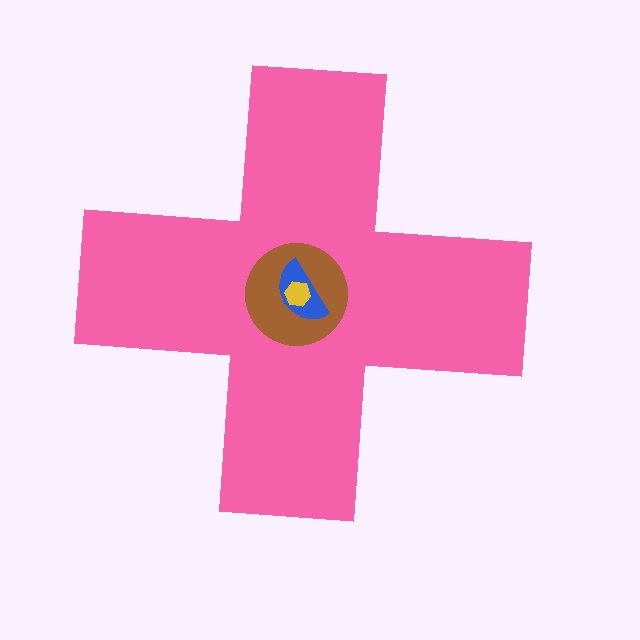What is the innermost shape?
The yellow hexagon.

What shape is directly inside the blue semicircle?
The yellow hexagon.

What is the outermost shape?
The pink cross.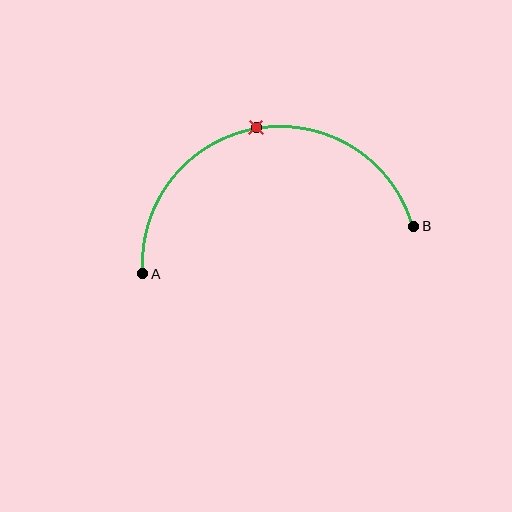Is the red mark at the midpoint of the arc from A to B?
Yes. The red mark lies on the arc at equal arc-length from both A and B — it is the arc midpoint.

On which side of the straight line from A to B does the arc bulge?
The arc bulges above the straight line connecting A and B.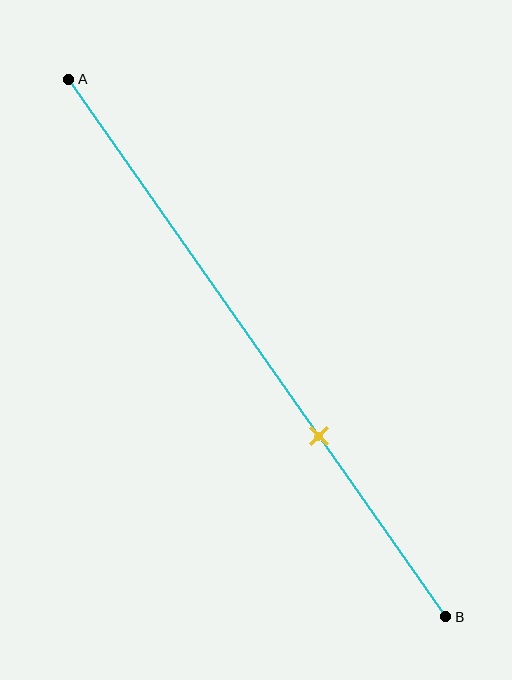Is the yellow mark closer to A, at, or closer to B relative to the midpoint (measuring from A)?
The yellow mark is closer to point B than the midpoint of segment AB.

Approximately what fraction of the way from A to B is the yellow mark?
The yellow mark is approximately 65% of the way from A to B.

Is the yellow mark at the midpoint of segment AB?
No, the mark is at about 65% from A, not at the 50% midpoint.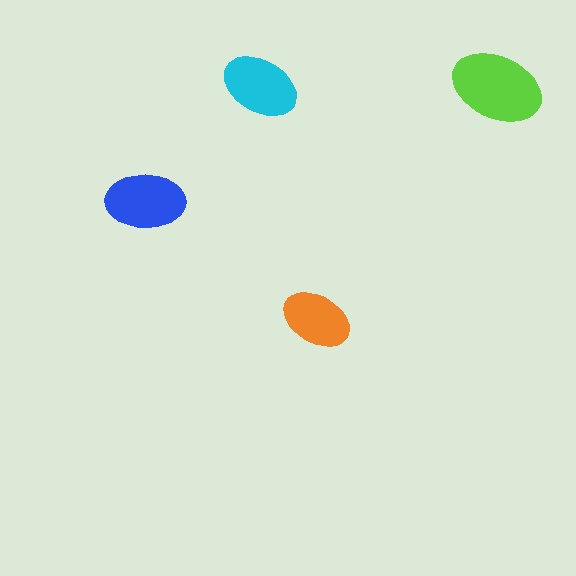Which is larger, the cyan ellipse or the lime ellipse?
The lime one.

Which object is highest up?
The cyan ellipse is topmost.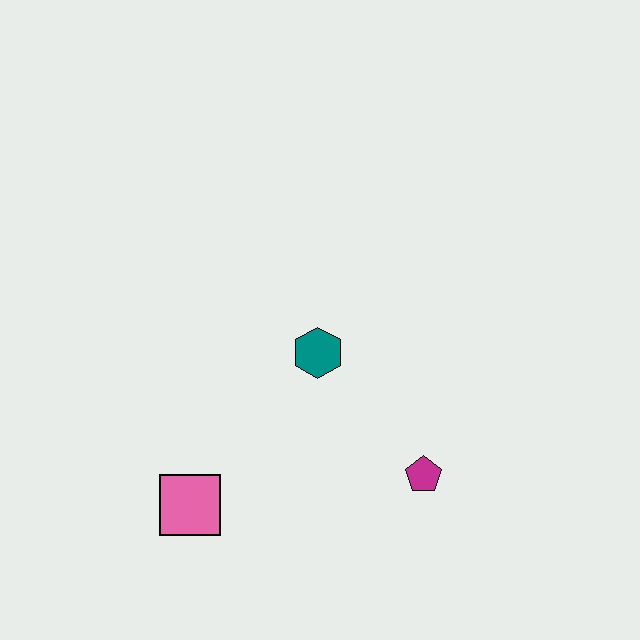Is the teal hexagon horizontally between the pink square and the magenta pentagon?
Yes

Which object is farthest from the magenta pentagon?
The pink square is farthest from the magenta pentagon.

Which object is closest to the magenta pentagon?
The teal hexagon is closest to the magenta pentagon.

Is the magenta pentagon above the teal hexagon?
No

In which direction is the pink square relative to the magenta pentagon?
The pink square is to the left of the magenta pentagon.